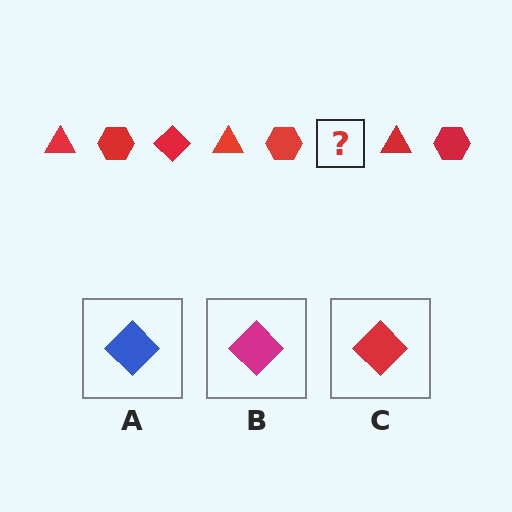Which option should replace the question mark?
Option C.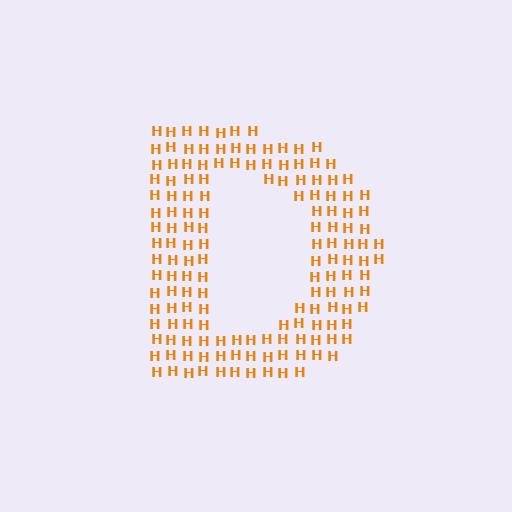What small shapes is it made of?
It is made of small letter H's.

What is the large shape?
The large shape is the letter D.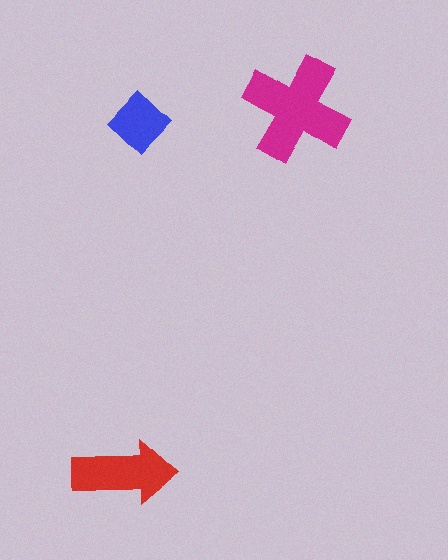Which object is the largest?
The magenta cross.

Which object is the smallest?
The blue diamond.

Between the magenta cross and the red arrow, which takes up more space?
The magenta cross.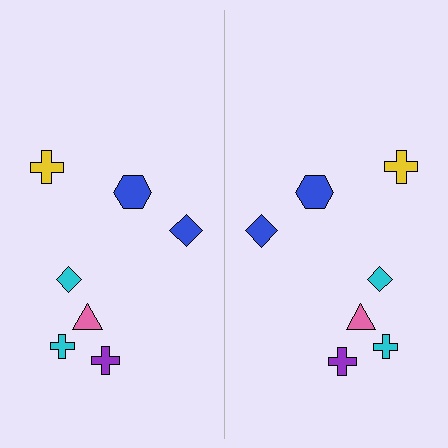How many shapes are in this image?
There are 14 shapes in this image.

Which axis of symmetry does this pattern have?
The pattern has a vertical axis of symmetry running through the center of the image.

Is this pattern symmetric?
Yes, this pattern has bilateral (reflection) symmetry.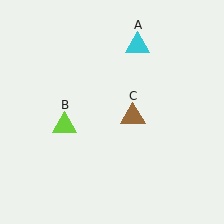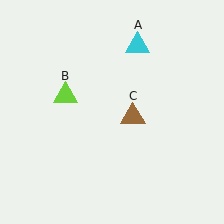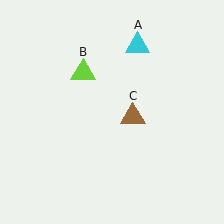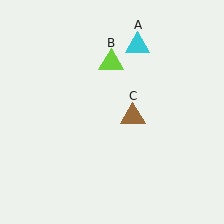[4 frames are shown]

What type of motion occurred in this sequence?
The lime triangle (object B) rotated clockwise around the center of the scene.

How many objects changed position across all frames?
1 object changed position: lime triangle (object B).